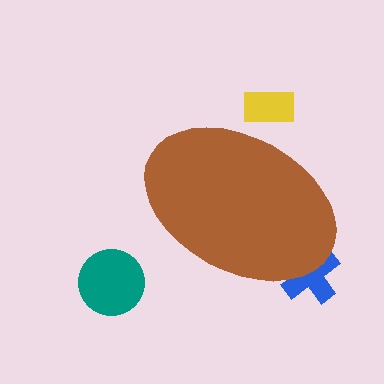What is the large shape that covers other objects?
A brown ellipse.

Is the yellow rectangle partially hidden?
Yes, the yellow rectangle is partially hidden behind the brown ellipse.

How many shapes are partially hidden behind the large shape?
2 shapes are partially hidden.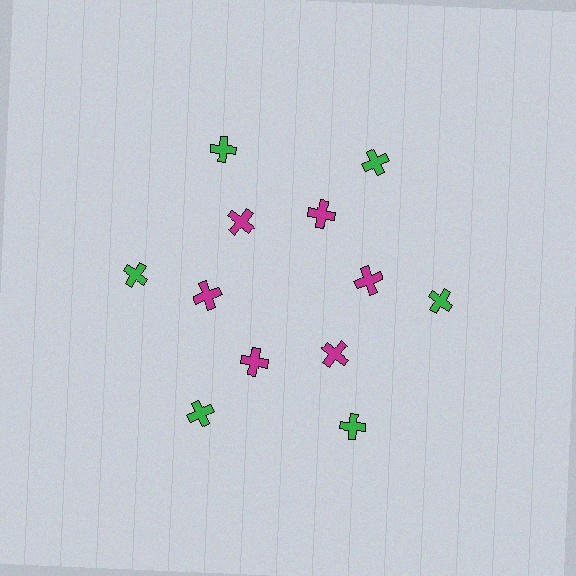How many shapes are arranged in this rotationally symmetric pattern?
There are 12 shapes, arranged in 6 groups of 2.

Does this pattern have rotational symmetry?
Yes, this pattern has 6-fold rotational symmetry. It looks the same after rotating 60 degrees around the center.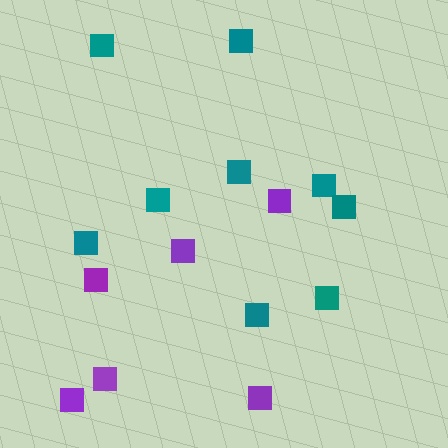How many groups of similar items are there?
There are 2 groups: one group of teal squares (9) and one group of purple squares (6).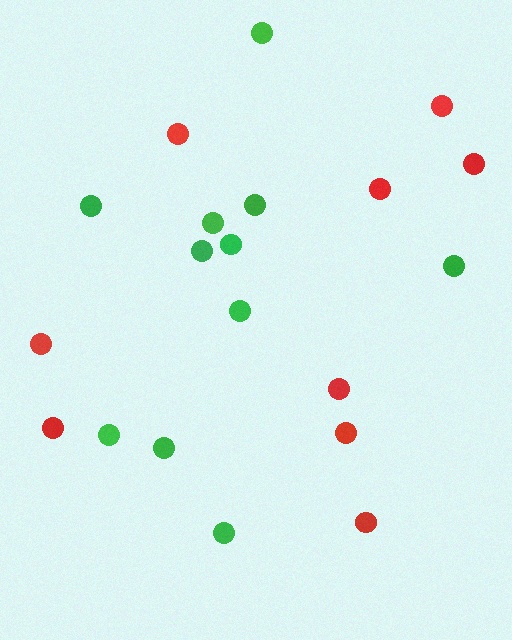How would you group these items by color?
There are 2 groups: one group of green circles (11) and one group of red circles (9).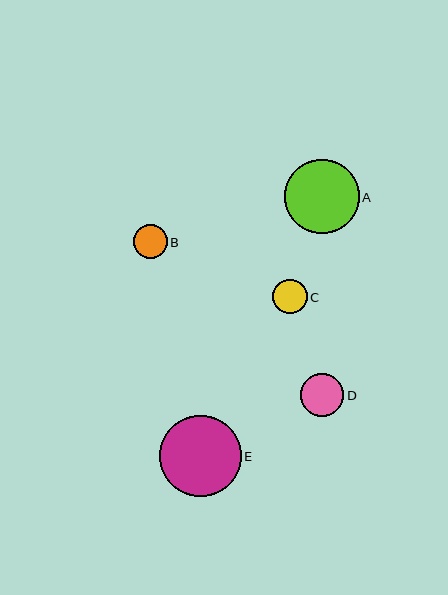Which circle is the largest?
Circle E is the largest with a size of approximately 81 pixels.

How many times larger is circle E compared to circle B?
Circle E is approximately 2.4 times the size of circle B.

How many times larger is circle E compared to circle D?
Circle E is approximately 1.9 times the size of circle D.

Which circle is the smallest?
Circle B is the smallest with a size of approximately 34 pixels.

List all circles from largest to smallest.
From largest to smallest: E, A, D, C, B.